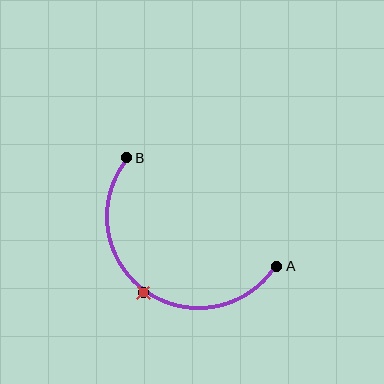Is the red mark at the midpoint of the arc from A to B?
Yes. The red mark lies on the arc at equal arc-length from both A and B — it is the arc midpoint.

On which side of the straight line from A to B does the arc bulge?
The arc bulges below and to the left of the straight line connecting A and B.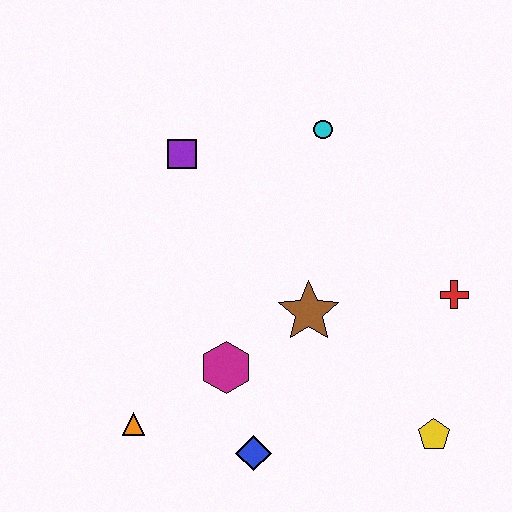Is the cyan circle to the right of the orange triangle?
Yes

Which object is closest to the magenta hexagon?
The blue diamond is closest to the magenta hexagon.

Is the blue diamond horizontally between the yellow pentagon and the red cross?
No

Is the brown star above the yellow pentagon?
Yes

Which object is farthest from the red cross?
The orange triangle is farthest from the red cross.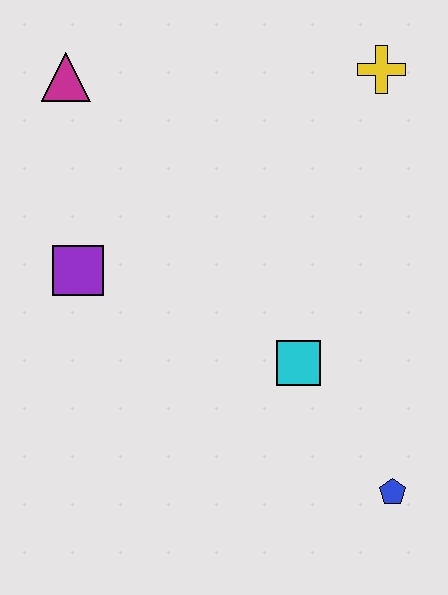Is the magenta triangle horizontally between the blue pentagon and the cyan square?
No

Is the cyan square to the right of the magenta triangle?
Yes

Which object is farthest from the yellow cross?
The blue pentagon is farthest from the yellow cross.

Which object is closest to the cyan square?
The blue pentagon is closest to the cyan square.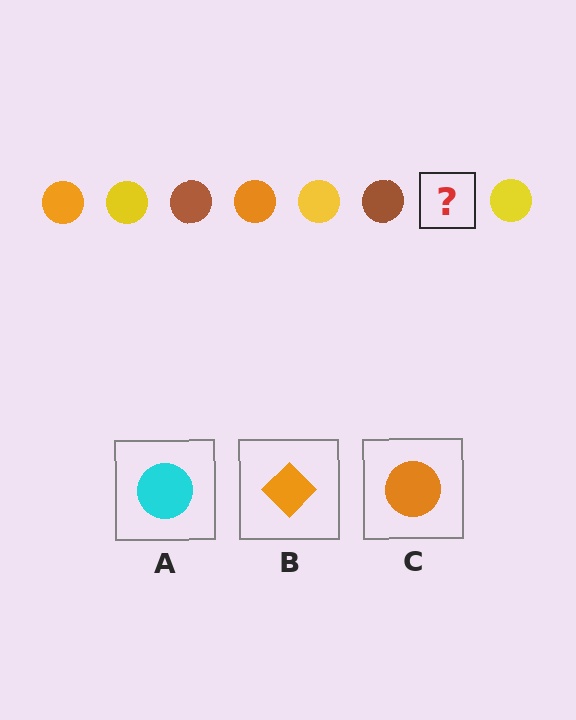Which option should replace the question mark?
Option C.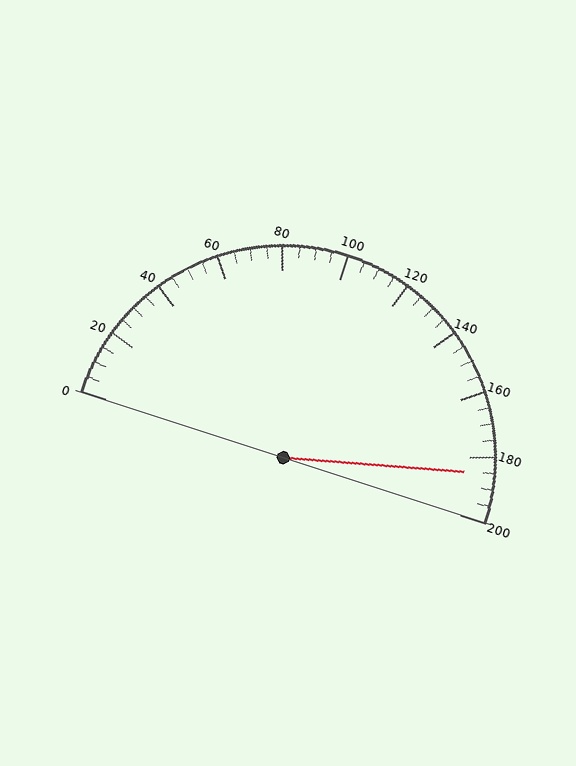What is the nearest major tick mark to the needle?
The nearest major tick mark is 180.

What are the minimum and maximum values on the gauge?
The gauge ranges from 0 to 200.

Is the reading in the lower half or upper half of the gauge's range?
The reading is in the upper half of the range (0 to 200).